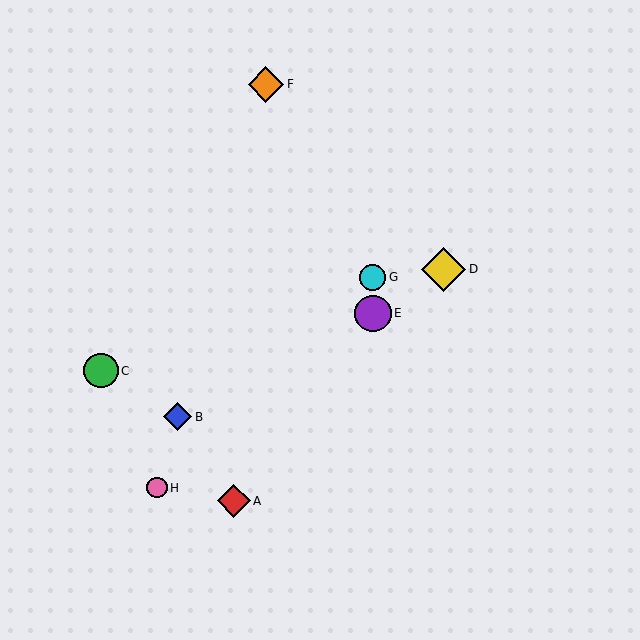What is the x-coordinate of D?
Object D is at x≈444.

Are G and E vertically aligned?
Yes, both are at x≈373.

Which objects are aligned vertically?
Objects E, G are aligned vertically.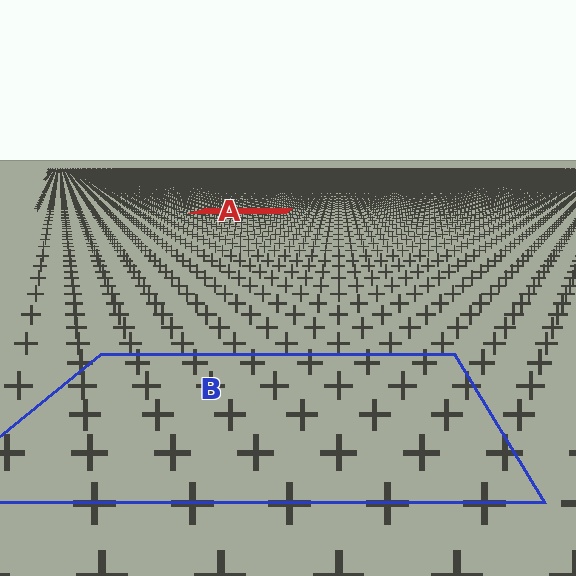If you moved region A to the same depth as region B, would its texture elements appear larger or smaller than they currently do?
They would appear larger. At a closer depth, the same texture elements are projected at a bigger on-screen size.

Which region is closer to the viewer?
Region B is closer. The texture elements there are larger and more spread out.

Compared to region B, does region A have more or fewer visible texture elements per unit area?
Region A has more texture elements per unit area — they are packed more densely because it is farther away.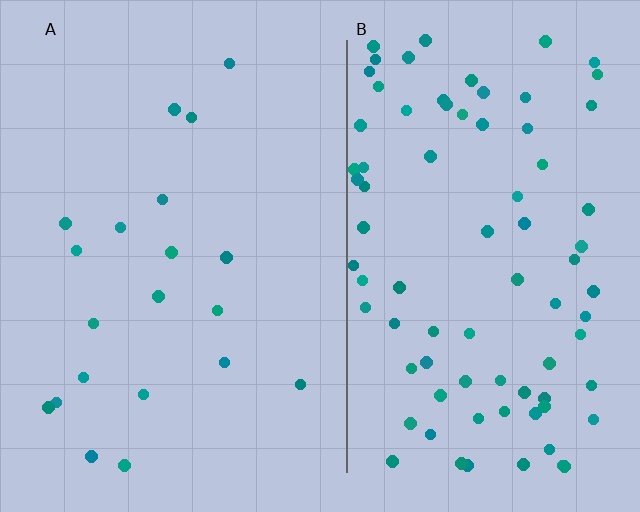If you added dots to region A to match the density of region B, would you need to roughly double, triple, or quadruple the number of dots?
Approximately quadruple.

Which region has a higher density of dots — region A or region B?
B (the right).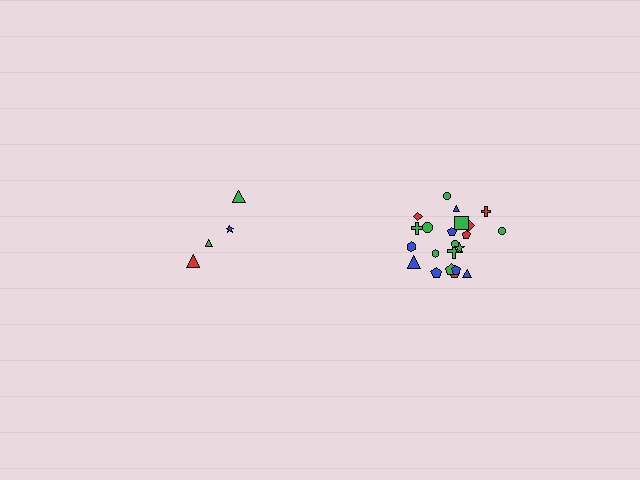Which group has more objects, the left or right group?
The right group.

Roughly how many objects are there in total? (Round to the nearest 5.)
Roughly 25 objects in total.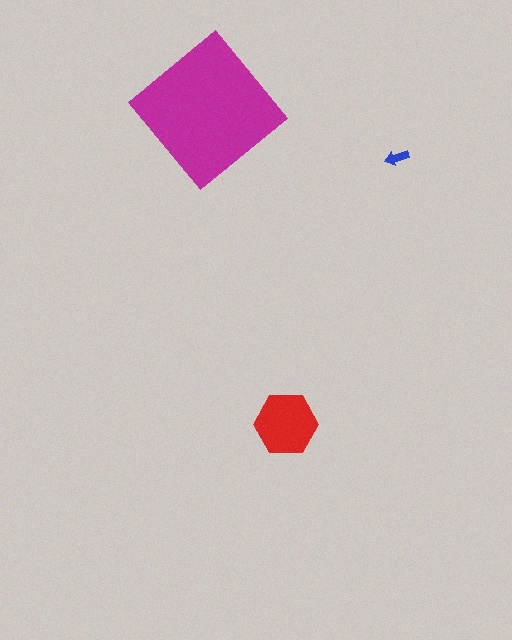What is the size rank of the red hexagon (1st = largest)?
2nd.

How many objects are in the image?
There are 3 objects in the image.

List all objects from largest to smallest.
The magenta diamond, the red hexagon, the blue arrow.